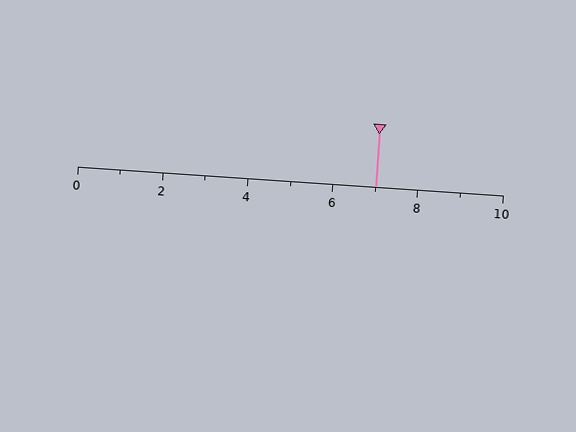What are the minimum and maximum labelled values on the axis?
The axis runs from 0 to 10.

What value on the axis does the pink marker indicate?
The marker indicates approximately 7.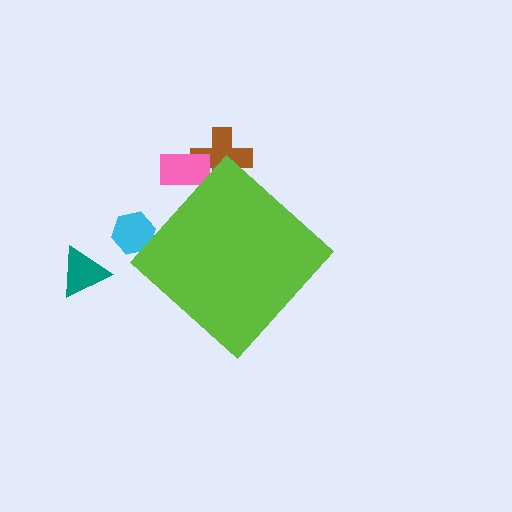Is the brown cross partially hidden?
Yes, the brown cross is partially hidden behind the lime diamond.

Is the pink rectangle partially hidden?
Yes, the pink rectangle is partially hidden behind the lime diamond.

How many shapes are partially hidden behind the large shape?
3 shapes are partially hidden.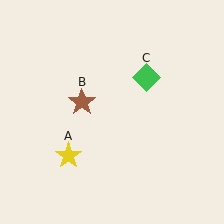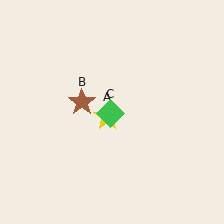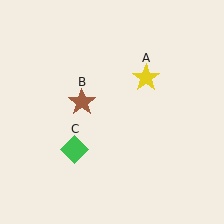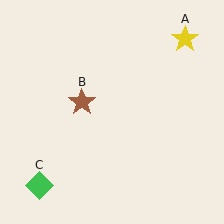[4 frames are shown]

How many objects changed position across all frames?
2 objects changed position: yellow star (object A), green diamond (object C).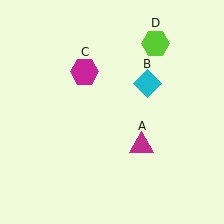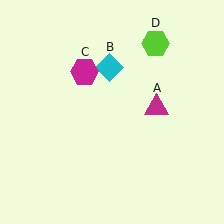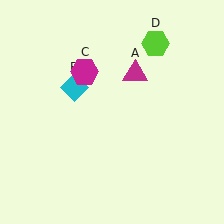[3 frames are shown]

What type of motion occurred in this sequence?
The magenta triangle (object A), cyan diamond (object B) rotated counterclockwise around the center of the scene.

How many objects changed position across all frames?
2 objects changed position: magenta triangle (object A), cyan diamond (object B).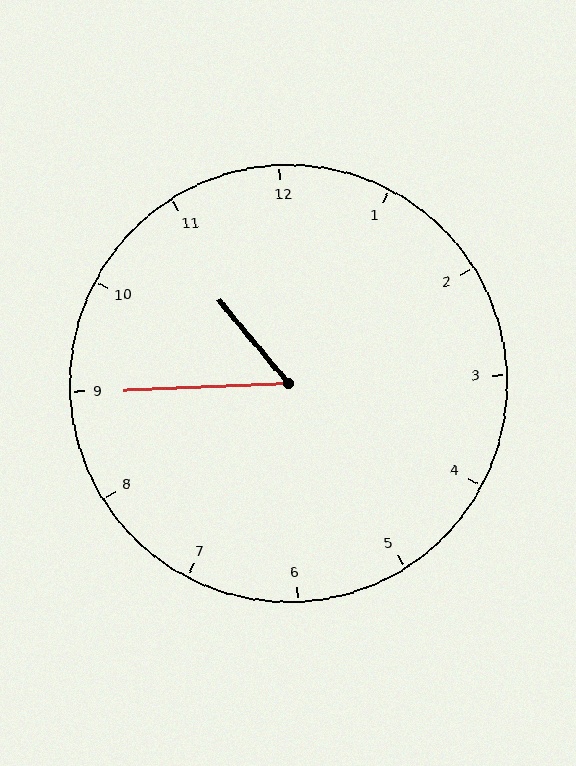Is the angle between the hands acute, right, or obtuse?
It is acute.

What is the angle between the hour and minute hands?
Approximately 52 degrees.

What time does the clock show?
10:45.